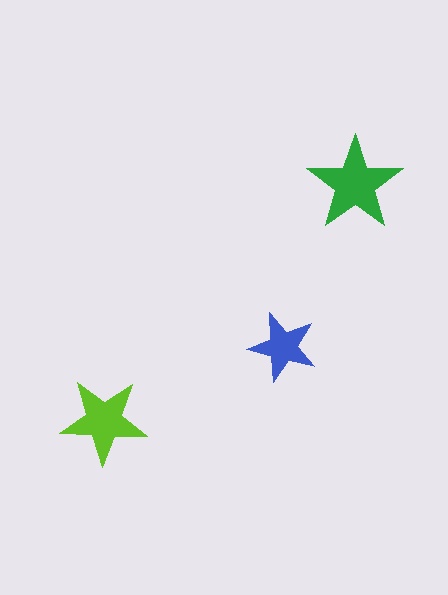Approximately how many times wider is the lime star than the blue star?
About 1.5 times wider.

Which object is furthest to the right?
The green star is rightmost.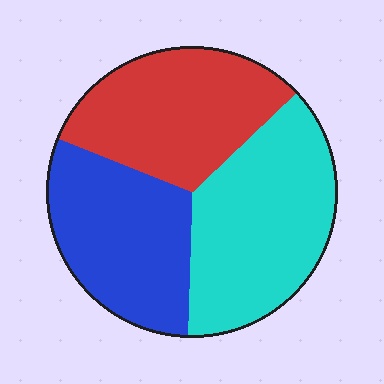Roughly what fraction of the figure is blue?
Blue covers roughly 30% of the figure.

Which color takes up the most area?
Cyan, at roughly 35%.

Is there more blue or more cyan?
Cyan.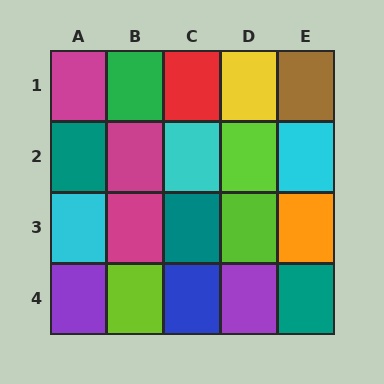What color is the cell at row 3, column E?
Orange.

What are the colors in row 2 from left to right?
Teal, magenta, cyan, lime, cyan.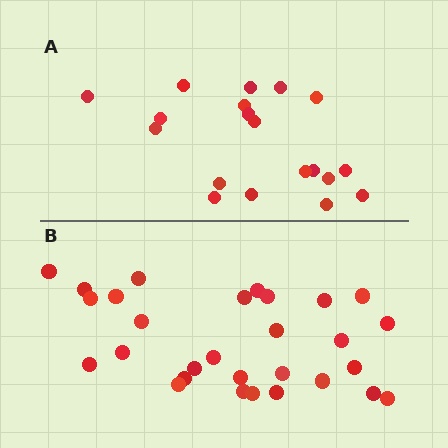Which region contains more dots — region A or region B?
Region B (the bottom region) has more dots.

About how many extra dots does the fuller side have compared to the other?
Region B has roughly 10 or so more dots than region A.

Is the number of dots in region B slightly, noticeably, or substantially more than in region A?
Region B has substantially more. The ratio is roughly 1.5 to 1.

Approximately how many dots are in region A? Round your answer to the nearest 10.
About 20 dots. (The exact count is 19, which rounds to 20.)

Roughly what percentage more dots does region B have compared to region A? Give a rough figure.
About 55% more.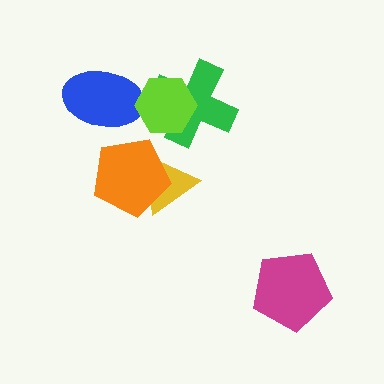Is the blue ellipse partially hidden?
Yes, it is partially covered by another shape.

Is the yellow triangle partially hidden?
Yes, it is partially covered by another shape.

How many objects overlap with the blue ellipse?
1 object overlaps with the blue ellipse.